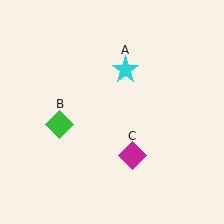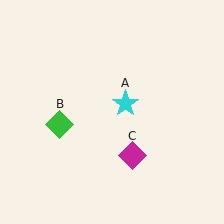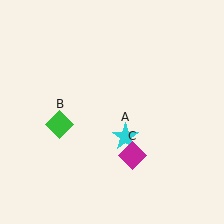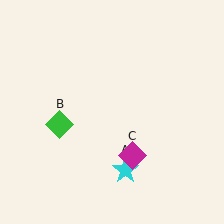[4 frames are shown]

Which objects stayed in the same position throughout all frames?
Green diamond (object B) and magenta diamond (object C) remained stationary.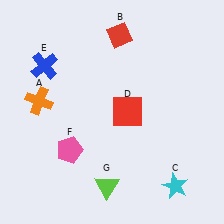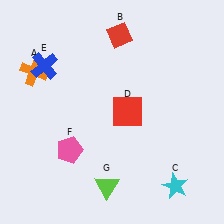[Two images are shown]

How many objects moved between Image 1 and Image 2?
1 object moved between the two images.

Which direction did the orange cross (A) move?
The orange cross (A) moved up.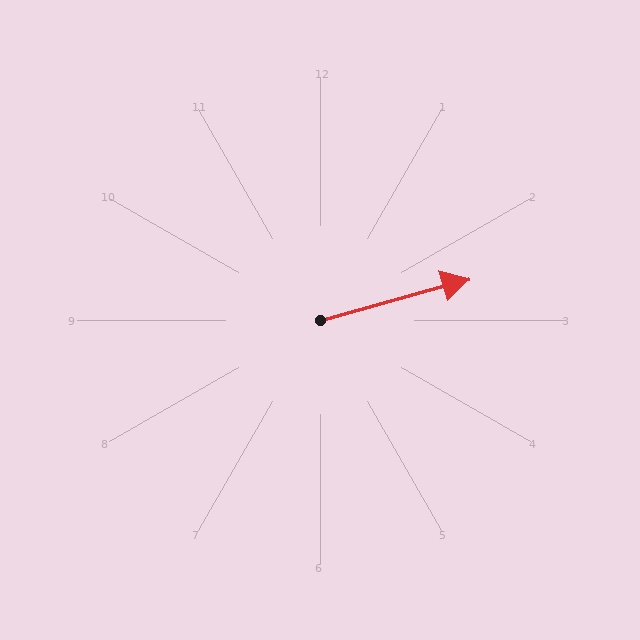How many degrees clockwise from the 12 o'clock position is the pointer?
Approximately 74 degrees.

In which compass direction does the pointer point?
East.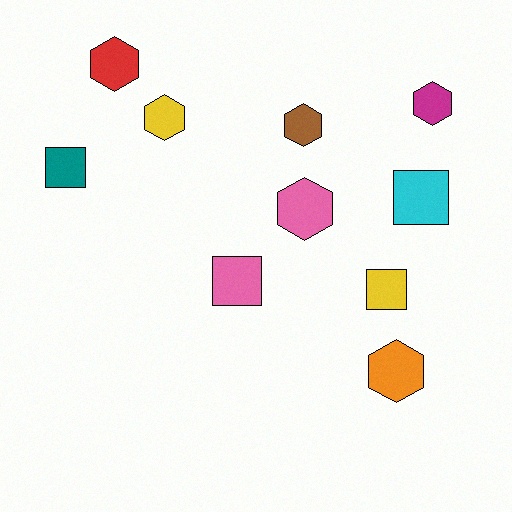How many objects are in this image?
There are 10 objects.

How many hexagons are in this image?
There are 6 hexagons.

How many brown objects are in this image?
There is 1 brown object.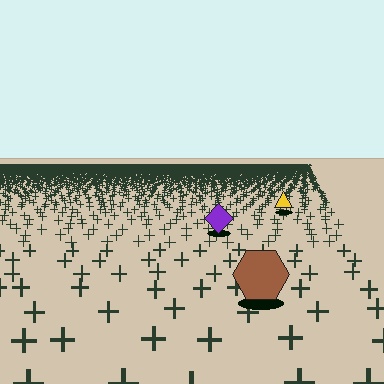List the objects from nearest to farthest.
From nearest to farthest: the brown hexagon, the purple diamond, the yellow triangle.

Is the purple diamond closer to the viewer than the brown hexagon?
No. The brown hexagon is closer — you can tell from the texture gradient: the ground texture is coarser near it.